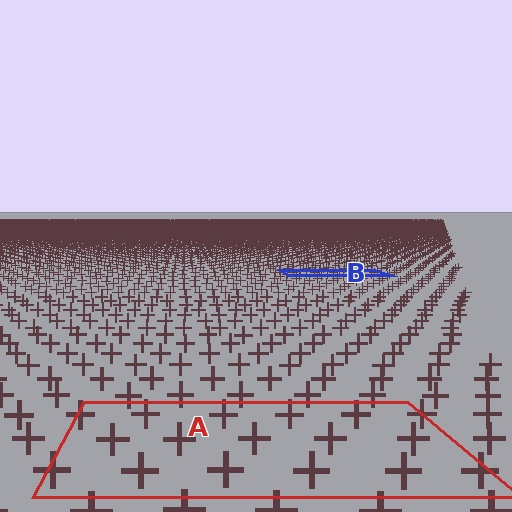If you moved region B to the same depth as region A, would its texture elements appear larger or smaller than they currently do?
They would appear larger. At a closer depth, the same texture elements are projected at a bigger on-screen size.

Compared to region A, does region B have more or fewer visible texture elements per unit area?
Region B has more texture elements per unit area — they are packed more densely because it is farther away.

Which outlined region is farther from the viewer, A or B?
Region B is farther from the viewer — the texture elements inside it appear smaller and more densely packed.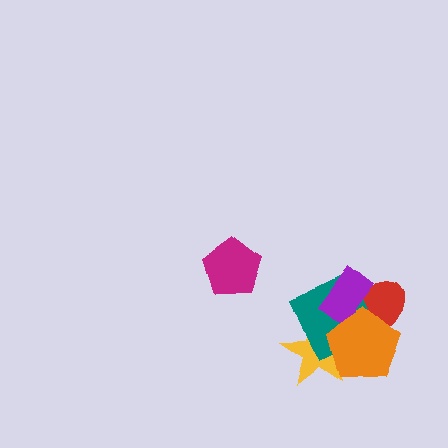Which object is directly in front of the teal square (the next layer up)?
The purple rectangle is directly in front of the teal square.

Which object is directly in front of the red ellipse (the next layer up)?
The teal square is directly in front of the red ellipse.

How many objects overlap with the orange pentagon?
4 objects overlap with the orange pentagon.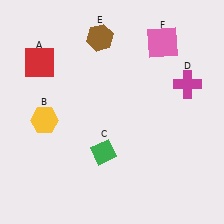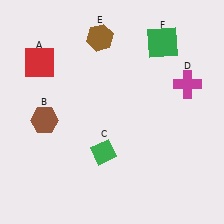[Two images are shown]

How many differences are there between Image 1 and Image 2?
There are 2 differences between the two images.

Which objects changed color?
B changed from yellow to brown. F changed from pink to green.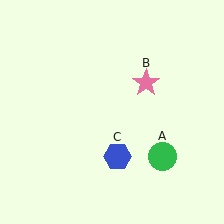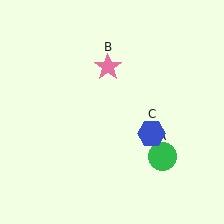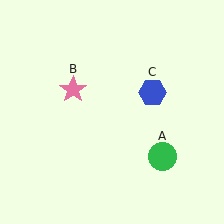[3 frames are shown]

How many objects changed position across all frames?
2 objects changed position: pink star (object B), blue hexagon (object C).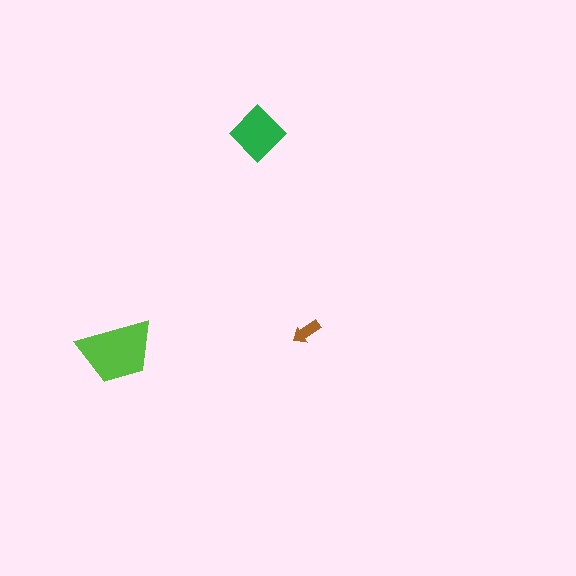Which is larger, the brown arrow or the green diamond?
The green diamond.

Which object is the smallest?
The brown arrow.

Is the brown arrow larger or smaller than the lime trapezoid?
Smaller.